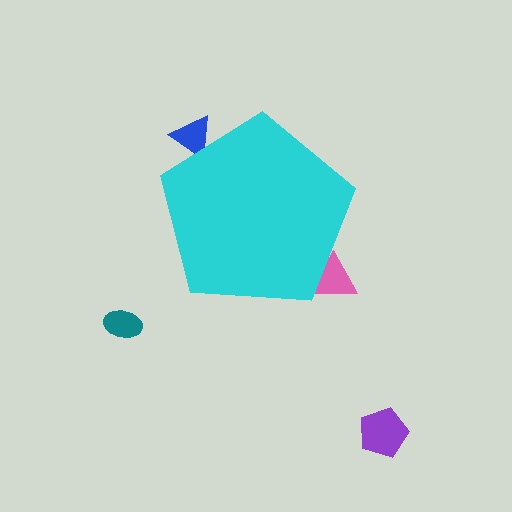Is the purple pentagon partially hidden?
No, the purple pentagon is fully visible.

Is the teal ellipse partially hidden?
No, the teal ellipse is fully visible.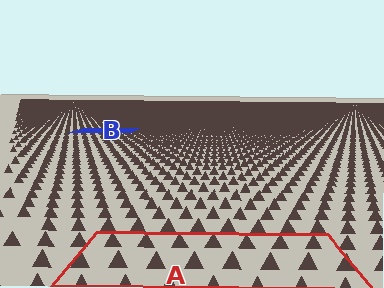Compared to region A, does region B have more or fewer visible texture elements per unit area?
Region B has more texture elements per unit area — they are packed more densely because it is farther away.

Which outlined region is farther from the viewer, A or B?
Region B is farther from the viewer — the texture elements inside it appear smaller and more densely packed.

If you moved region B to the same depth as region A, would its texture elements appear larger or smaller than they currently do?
They would appear larger. At a closer depth, the same texture elements are projected at a bigger on-screen size.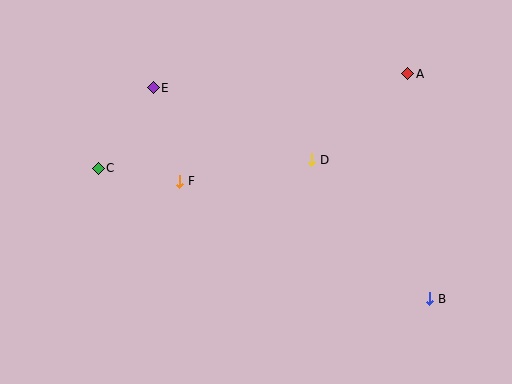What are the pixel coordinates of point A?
Point A is at (408, 74).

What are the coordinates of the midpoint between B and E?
The midpoint between B and E is at (292, 193).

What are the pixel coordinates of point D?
Point D is at (312, 160).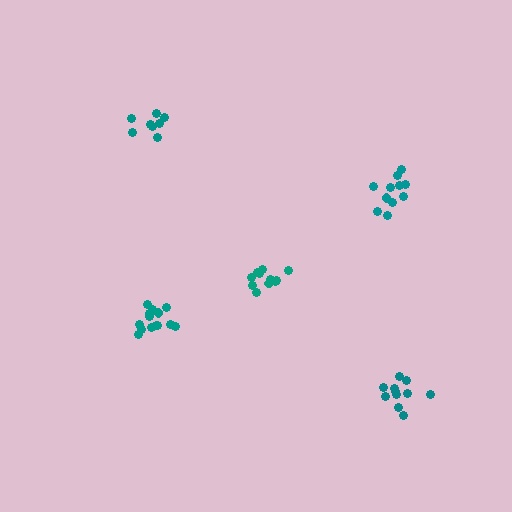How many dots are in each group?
Group 1: 11 dots, Group 2: 14 dots, Group 3: 11 dots, Group 4: 8 dots, Group 5: 11 dots (55 total).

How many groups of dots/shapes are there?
There are 5 groups.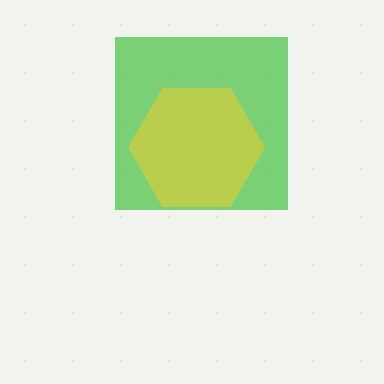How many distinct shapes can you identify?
There are 2 distinct shapes: a green square, a yellow hexagon.